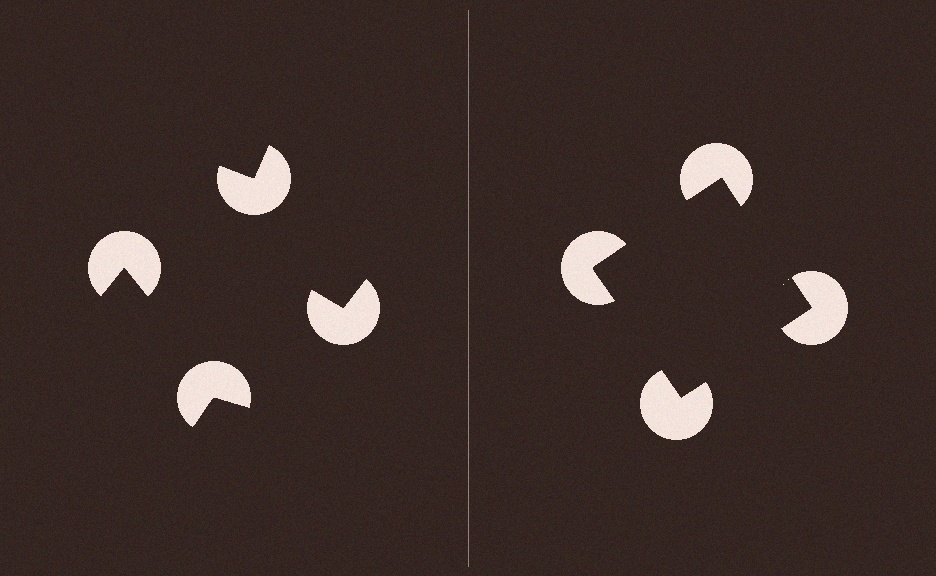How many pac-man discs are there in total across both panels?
8 — 4 on each side.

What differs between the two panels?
The pac-man discs are positioned identically on both sides; only the wedge orientations differ. On the right they align to a square; on the left they are misaligned.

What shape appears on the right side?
An illusory square.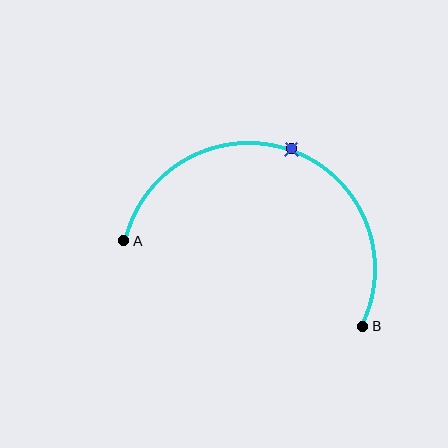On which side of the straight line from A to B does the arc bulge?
The arc bulges above the straight line connecting A and B.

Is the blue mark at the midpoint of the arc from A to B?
Yes. The blue mark lies on the arc at equal arc-length from both A and B — it is the arc midpoint.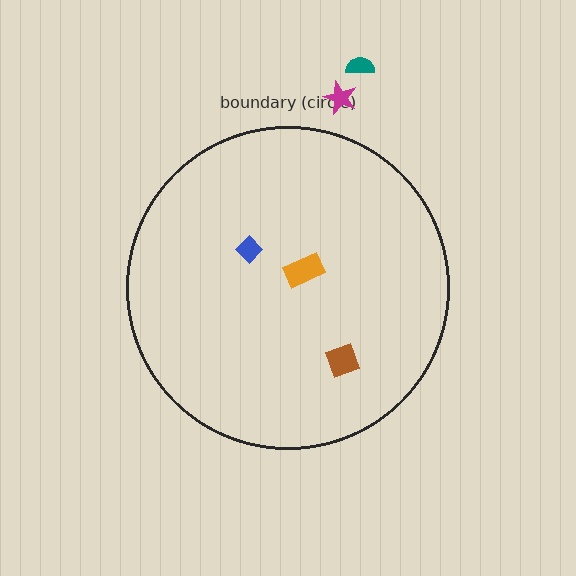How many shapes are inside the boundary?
3 inside, 2 outside.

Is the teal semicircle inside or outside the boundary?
Outside.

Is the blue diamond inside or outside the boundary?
Inside.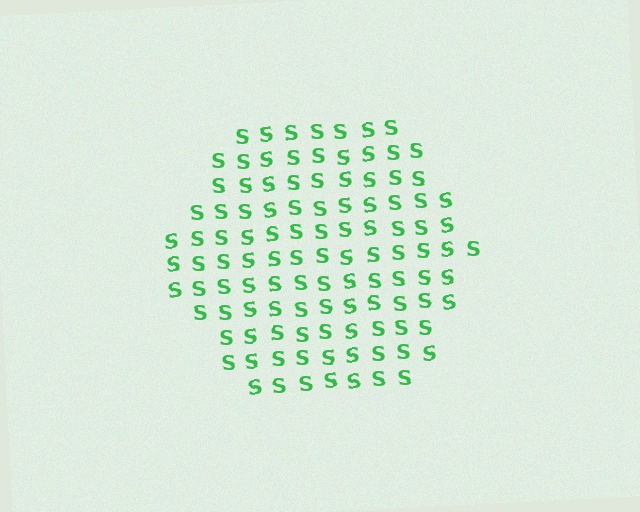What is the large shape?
The large shape is a hexagon.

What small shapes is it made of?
It is made of small letter S's.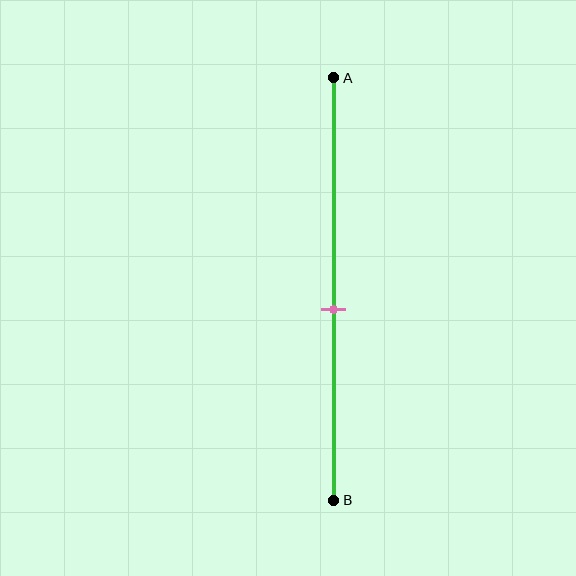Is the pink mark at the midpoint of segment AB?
No, the mark is at about 55% from A, not at the 50% midpoint.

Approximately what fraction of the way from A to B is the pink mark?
The pink mark is approximately 55% of the way from A to B.